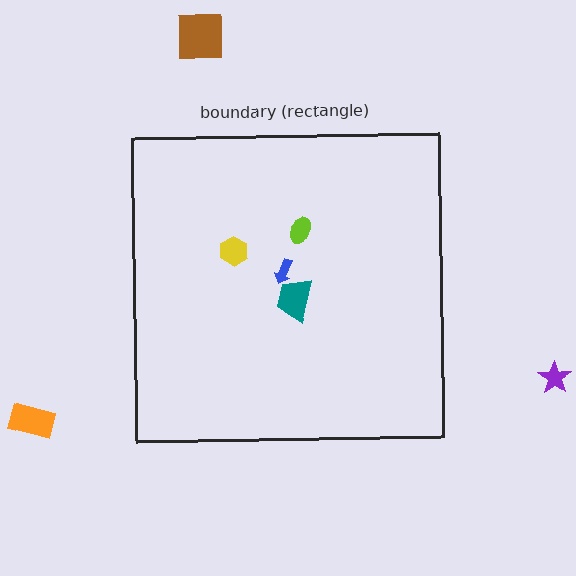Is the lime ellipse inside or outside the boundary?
Inside.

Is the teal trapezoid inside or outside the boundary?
Inside.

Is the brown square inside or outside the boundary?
Outside.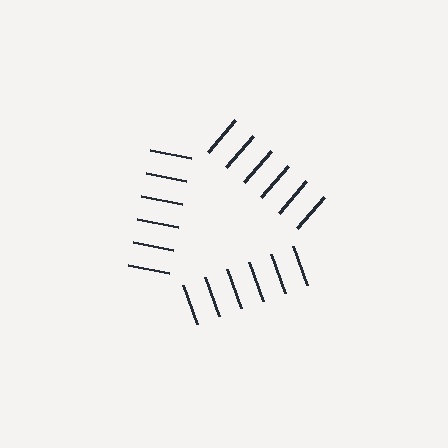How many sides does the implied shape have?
3 sides — the line-ends trace a triangle.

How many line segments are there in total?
18 — 6 along each of the 3 edges.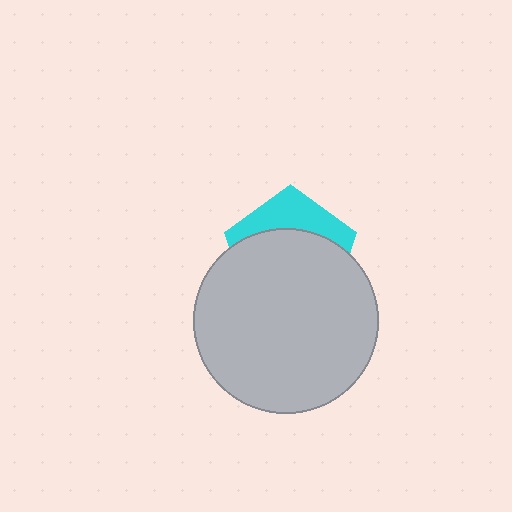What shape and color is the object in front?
The object in front is a light gray circle.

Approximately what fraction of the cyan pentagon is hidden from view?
Roughly 68% of the cyan pentagon is hidden behind the light gray circle.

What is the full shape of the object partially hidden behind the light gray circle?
The partially hidden object is a cyan pentagon.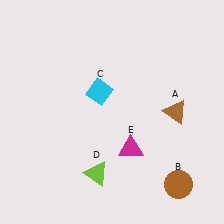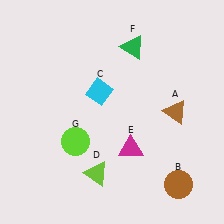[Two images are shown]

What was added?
A green triangle (F), a lime circle (G) were added in Image 2.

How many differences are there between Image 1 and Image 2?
There are 2 differences between the two images.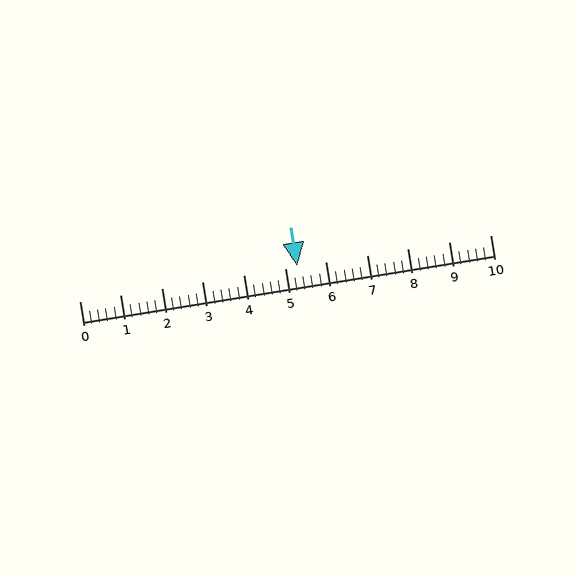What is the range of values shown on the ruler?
The ruler shows values from 0 to 10.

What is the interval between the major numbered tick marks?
The major tick marks are spaced 1 units apart.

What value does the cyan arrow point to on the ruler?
The cyan arrow points to approximately 5.3.